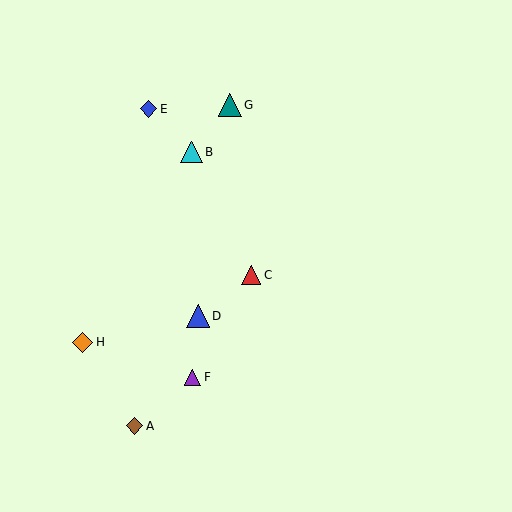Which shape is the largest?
The teal triangle (labeled G) is the largest.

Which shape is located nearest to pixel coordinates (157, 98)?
The blue diamond (labeled E) at (148, 109) is nearest to that location.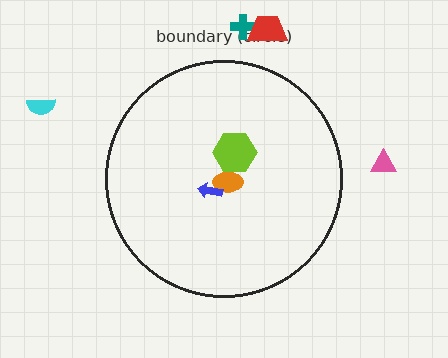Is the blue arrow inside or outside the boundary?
Inside.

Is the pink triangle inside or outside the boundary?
Outside.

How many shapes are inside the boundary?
3 inside, 4 outside.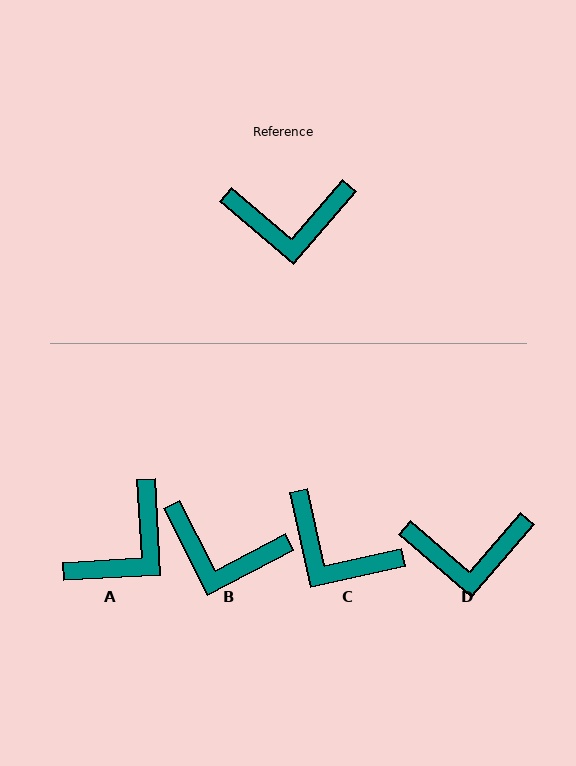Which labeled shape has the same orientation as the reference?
D.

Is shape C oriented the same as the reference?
No, it is off by about 37 degrees.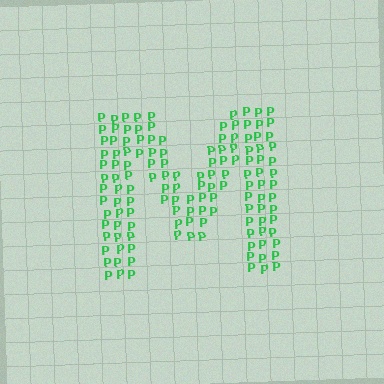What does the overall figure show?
The overall figure shows the letter M.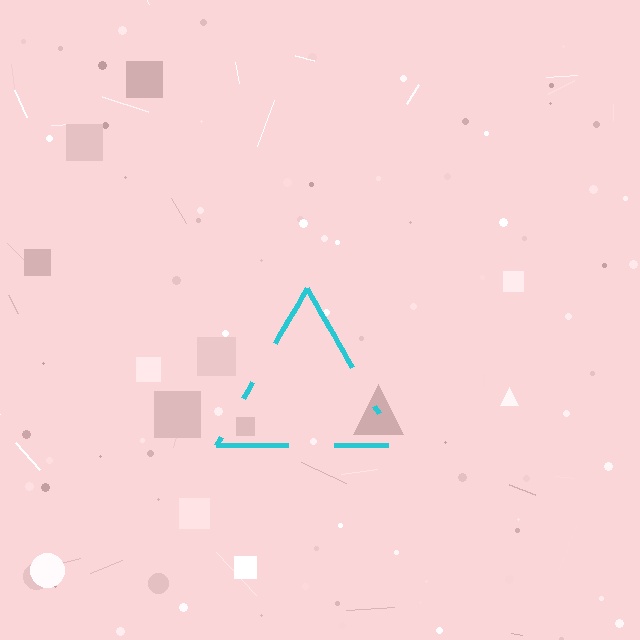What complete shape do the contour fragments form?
The contour fragments form a triangle.